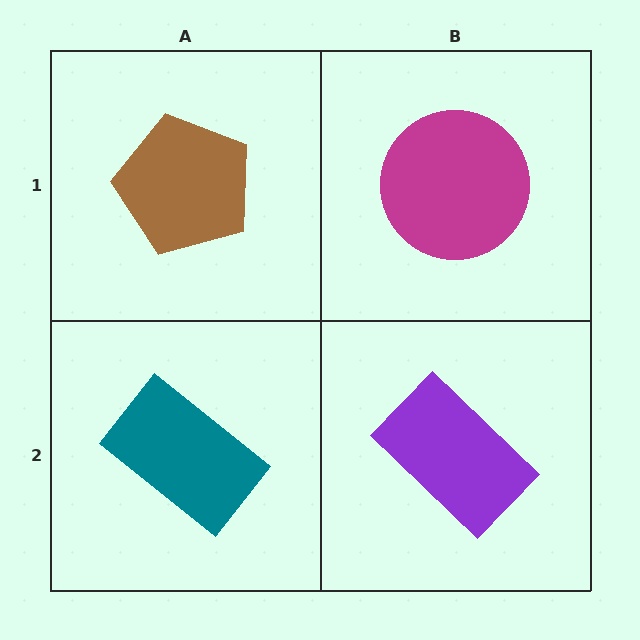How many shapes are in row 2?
2 shapes.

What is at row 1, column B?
A magenta circle.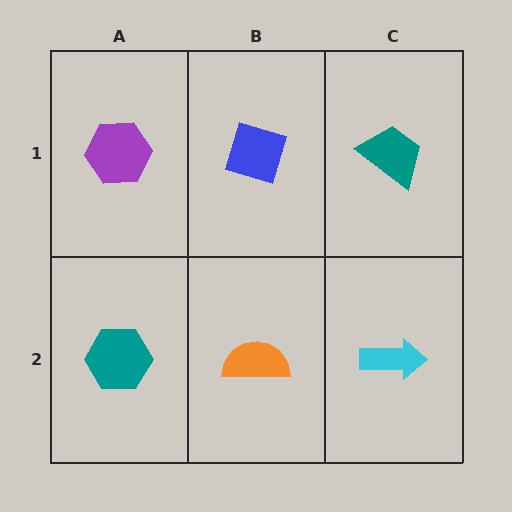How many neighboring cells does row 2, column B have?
3.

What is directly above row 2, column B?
A blue diamond.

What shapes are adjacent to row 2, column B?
A blue diamond (row 1, column B), a teal hexagon (row 2, column A), a cyan arrow (row 2, column C).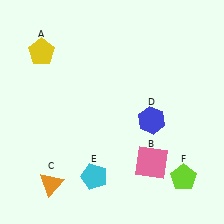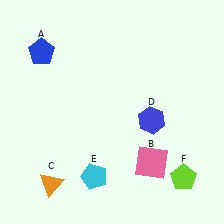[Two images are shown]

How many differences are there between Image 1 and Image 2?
There is 1 difference between the two images.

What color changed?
The pentagon (A) changed from yellow in Image 1 to blue in Image 2.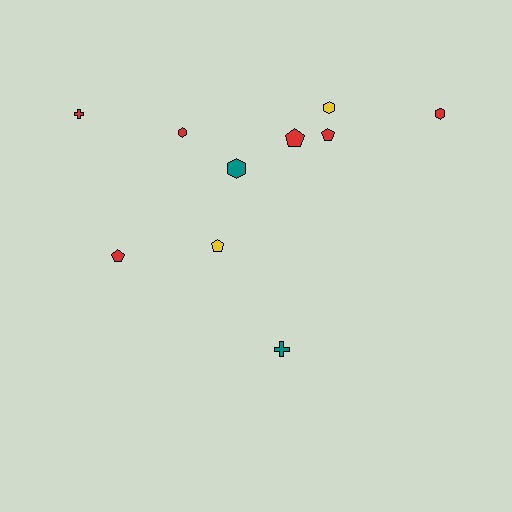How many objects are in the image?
There are 10 objects.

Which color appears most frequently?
Red, with 6 objects.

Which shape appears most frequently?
Hexagon, with 4 objects.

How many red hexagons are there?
There are 2 red hexagons.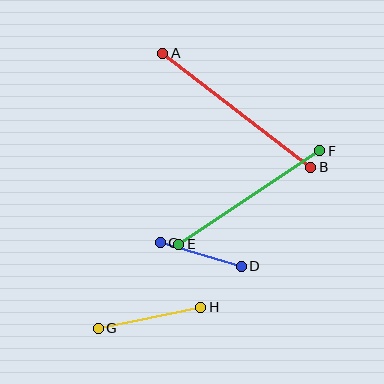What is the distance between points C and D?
The distance is approximately 85 pixels.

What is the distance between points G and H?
The distance is approximately 105 pixels.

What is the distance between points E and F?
The distance is approximately 169 pixels.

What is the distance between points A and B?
The distance is approximately 187 pixels.